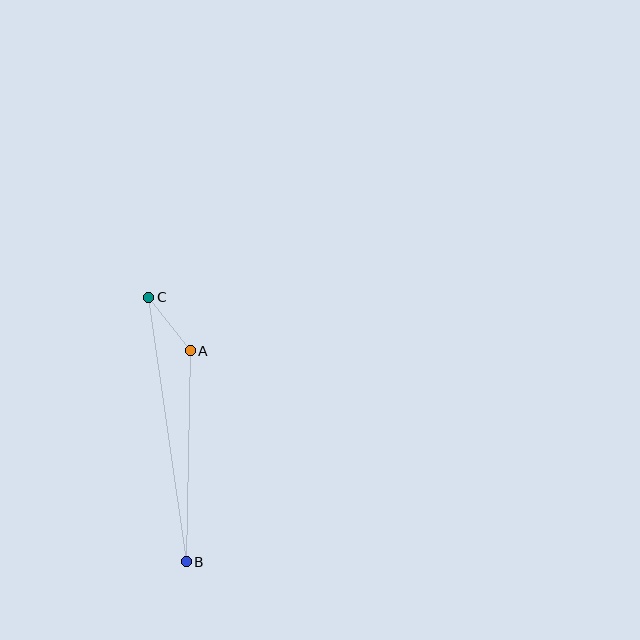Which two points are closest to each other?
Points A and C are closest to each other.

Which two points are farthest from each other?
Points B and C are farthest from each other.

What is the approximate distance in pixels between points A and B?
The distance between A and B is approximately 211 pixels.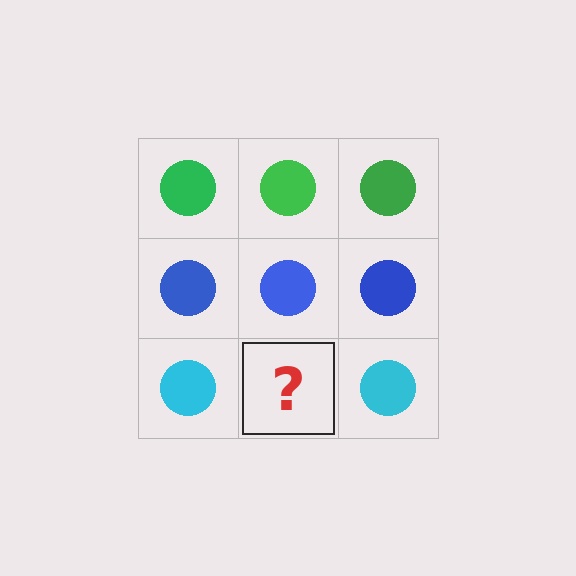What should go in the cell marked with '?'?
The missing cell should contain a cyan circle.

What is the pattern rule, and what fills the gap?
The rule is that each row has a consistent color. The gap should be filled with a cyan circle.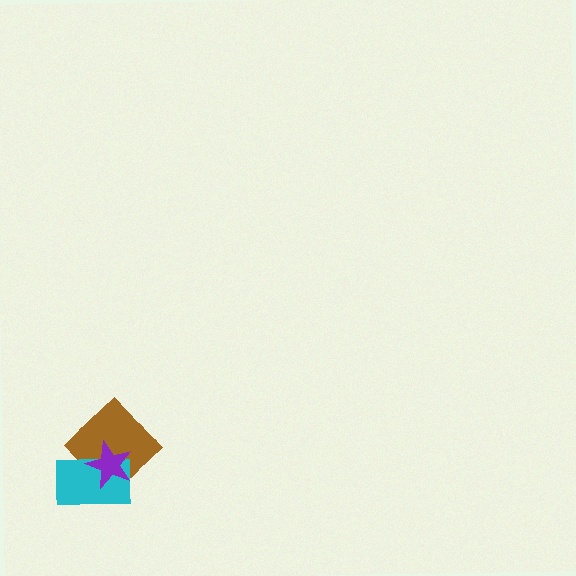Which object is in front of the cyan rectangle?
The purple star is in front of the cyan rectangle.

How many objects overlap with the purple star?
2 objects overlap with the purple star.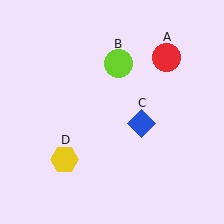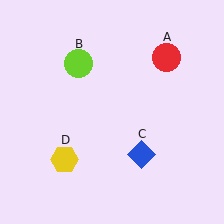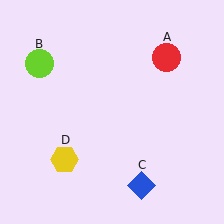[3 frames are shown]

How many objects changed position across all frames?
2 objects changed position: lime circle (object B), blue diamond (object C).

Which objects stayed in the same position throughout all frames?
Red circle (object A) and yellow hexagon (object D) remained stationary.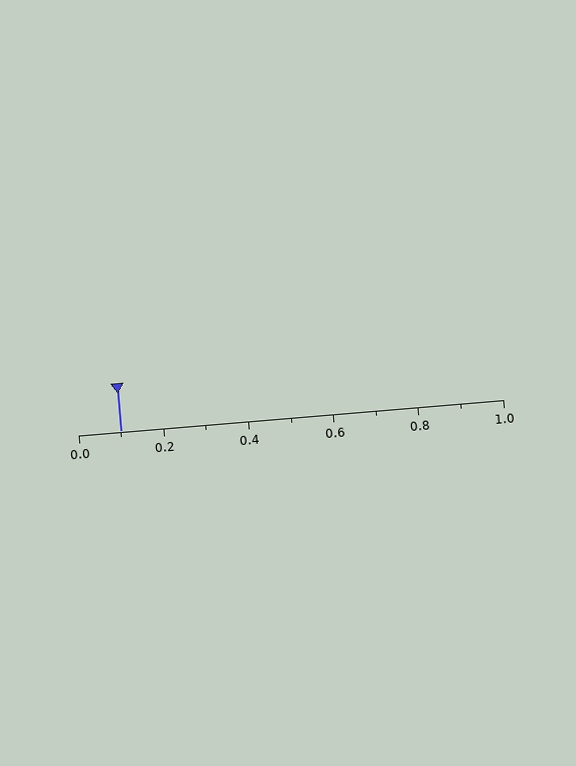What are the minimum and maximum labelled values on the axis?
The axis runs from 0.0 to 1.0.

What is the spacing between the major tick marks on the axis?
The major ticks are spaced 0.2 apart.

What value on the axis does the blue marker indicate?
The marker indicates approximately 0.1.